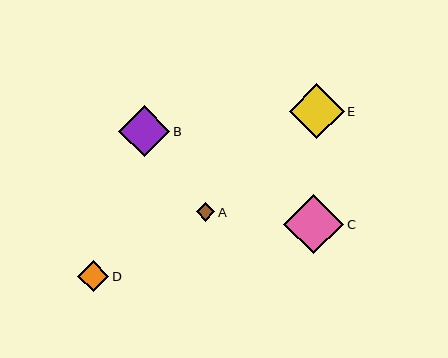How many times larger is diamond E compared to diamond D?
Diamond E is approximately 1.8 times the size of diamond D.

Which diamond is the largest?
Diamond C is the largest with a size of approximately 60 pixels.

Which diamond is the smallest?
Diamond A is the smallest with a size of approximately 18 pixels.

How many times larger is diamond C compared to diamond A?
Diamond C is approximately 3.3 times the size of diamond A.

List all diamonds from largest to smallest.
From largest to smallest: C, E, B, D, A.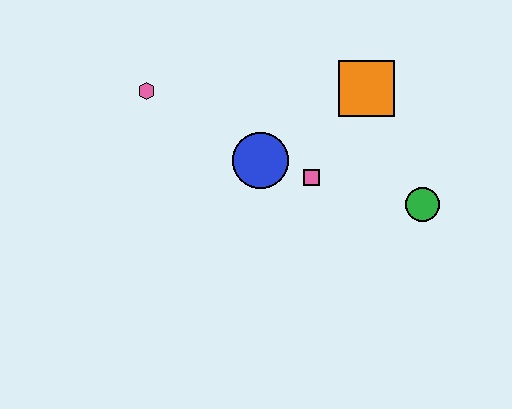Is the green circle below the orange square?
Yes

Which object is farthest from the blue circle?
The green circle is farthest from the blue circle.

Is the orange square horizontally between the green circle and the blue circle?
Yes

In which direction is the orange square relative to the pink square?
The orange square is above the pink square.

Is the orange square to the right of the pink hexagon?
Yes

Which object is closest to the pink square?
The blue circle is closest to the pink square.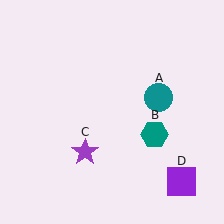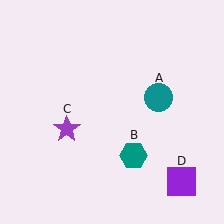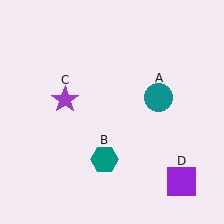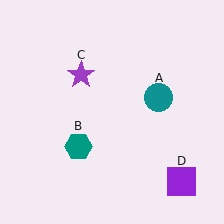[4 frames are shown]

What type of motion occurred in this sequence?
The teal hexagon (object B), purple star (object C) rotated clockwise around the center of the scene.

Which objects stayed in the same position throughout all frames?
Teal circle (object A) and purple square (object D) remained stationary.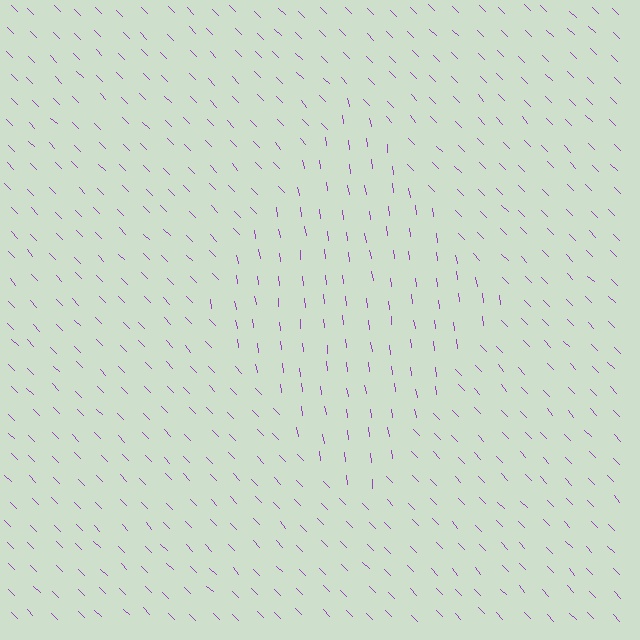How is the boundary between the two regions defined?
The boundary is defined purely by a change in line orientation (approximately 37 degrees difference). All lines are the same color and thickness.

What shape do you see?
I see a diamond.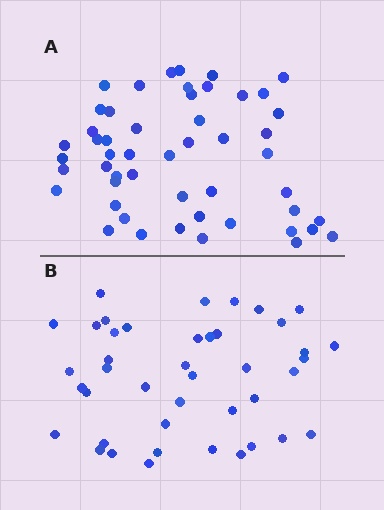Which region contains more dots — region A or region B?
Region A (the top region) has more dots.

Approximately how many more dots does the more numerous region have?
Region A has roughly 8 or so more dots than region B.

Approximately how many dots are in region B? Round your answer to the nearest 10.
About 40 dots. (The exact count is 42, which rounds to 40.)